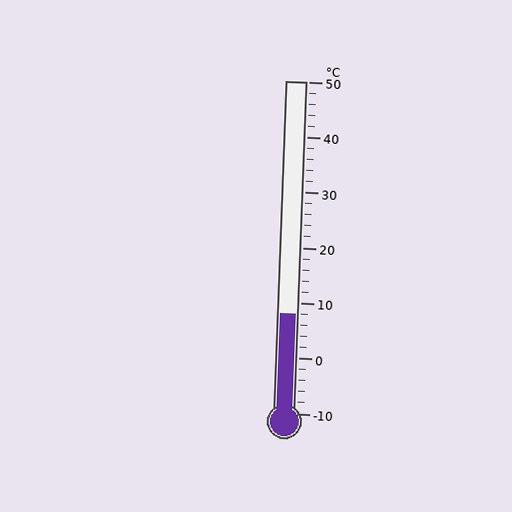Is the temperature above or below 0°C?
The temperature is above 0°C.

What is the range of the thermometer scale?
The thermometer scale ranges from -10°C to 50°C.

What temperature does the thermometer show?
The thermometer shows approximately 8°C.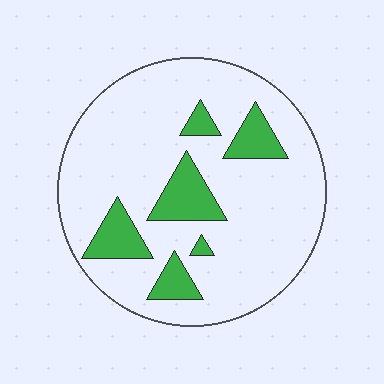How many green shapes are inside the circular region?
6.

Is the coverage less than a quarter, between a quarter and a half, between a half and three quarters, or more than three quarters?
Less than a quarter.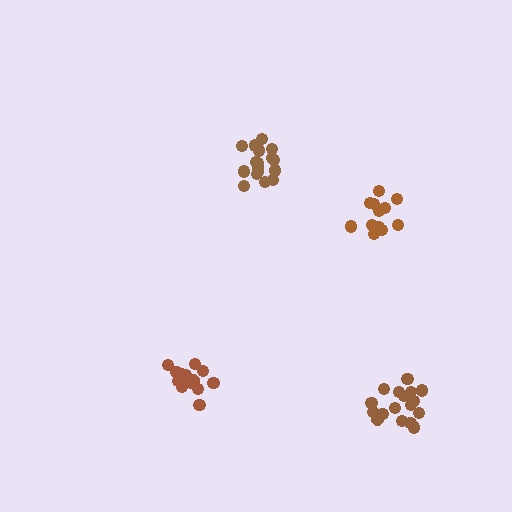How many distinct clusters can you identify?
There are 4 distinct clusters.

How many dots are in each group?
Group 1: 13 dots, Group 2: 17 dots, Group 3: 18 dots, Group 4: 13 dots (61 total).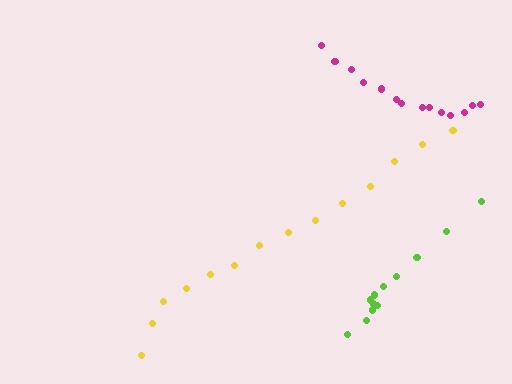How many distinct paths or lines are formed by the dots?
There are 3 distinct paths.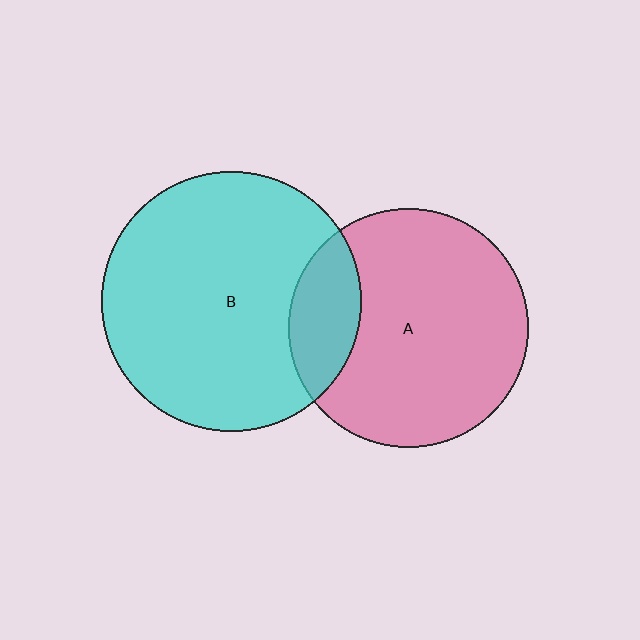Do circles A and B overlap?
Yes.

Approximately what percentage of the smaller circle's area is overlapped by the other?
Approximately 20%.